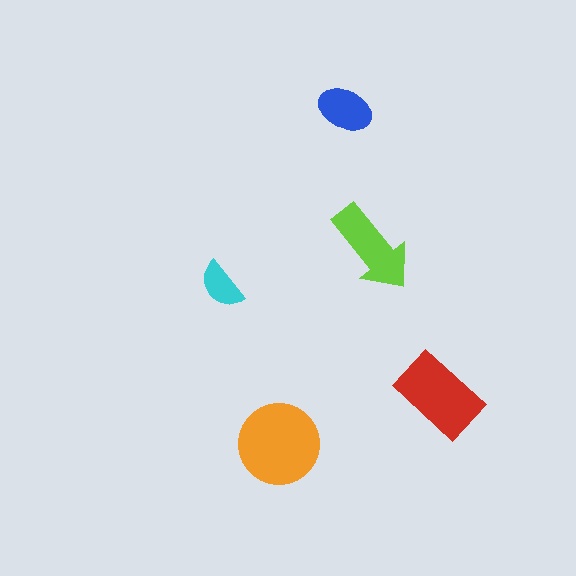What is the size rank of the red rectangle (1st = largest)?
2nd.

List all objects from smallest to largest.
The cyan semicircle, the blue ellipse, the lime arrow, the red rectangle, the orange circle.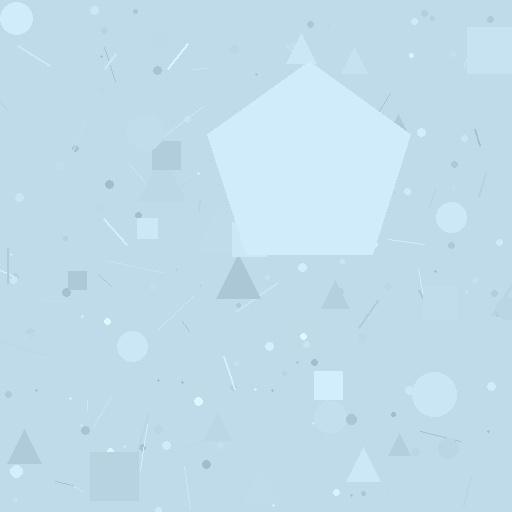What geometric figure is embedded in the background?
A pentagon is embedded in the background.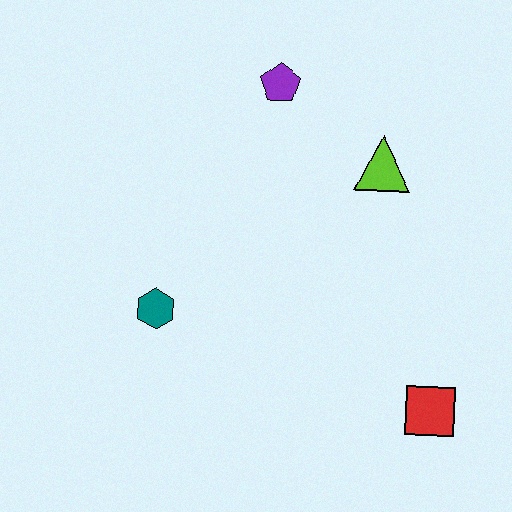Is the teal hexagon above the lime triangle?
No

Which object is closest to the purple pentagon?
The lime triangle is closest to the purple pentagon.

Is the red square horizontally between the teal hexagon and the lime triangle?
No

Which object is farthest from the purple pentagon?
The red square is farthest from the purple pentagon.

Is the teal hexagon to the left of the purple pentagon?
Yes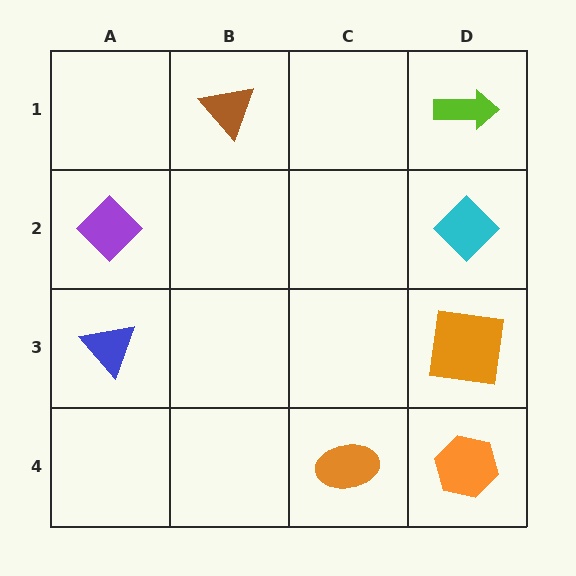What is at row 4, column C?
An orange ellipse.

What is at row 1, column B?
A brown triangle.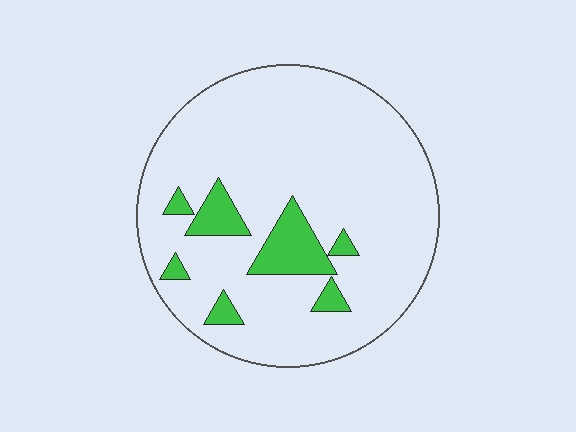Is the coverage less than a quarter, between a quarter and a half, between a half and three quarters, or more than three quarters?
Less than a quarter.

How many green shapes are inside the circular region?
7.